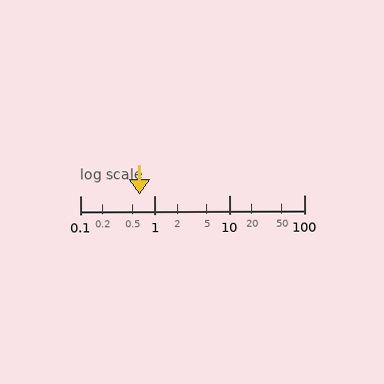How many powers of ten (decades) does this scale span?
The scale spans 3 decades, from 0.1 to 100.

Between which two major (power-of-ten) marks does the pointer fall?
The pointer is between 0.1 and 1.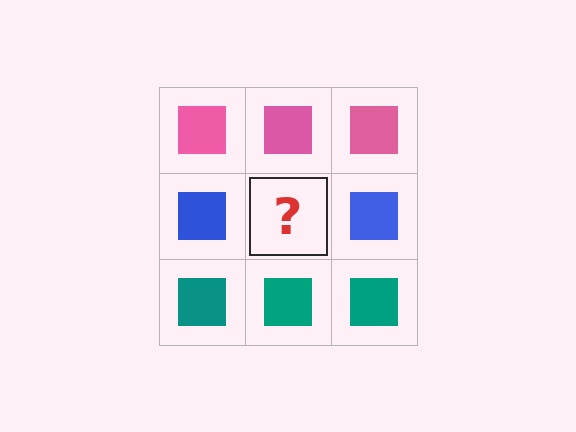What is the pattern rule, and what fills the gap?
The rule is that each row has a consistent color. The gap should be filled with a blue square.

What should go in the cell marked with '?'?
The missing cell should contain a blue square.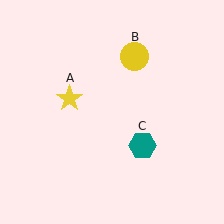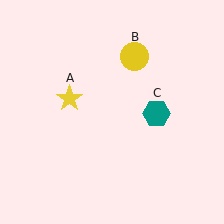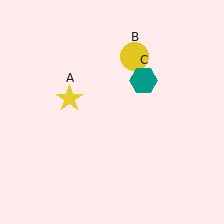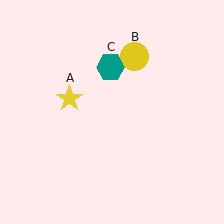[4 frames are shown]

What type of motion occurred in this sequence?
The teal hexagon (object C) rotated counterclockwise around the center of the scene.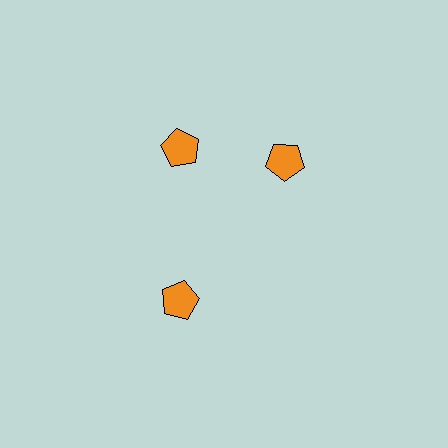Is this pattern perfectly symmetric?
No. The 3 orange pentagons are arranged in a ring, but one element near the 3 o'clock position is rotated out of alignment along the ring, breaking the 3-fold rotational symmetry.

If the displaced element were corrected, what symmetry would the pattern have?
It would have 3-fold rotational symmetry — the pattern would map onto itself every 120 degrees.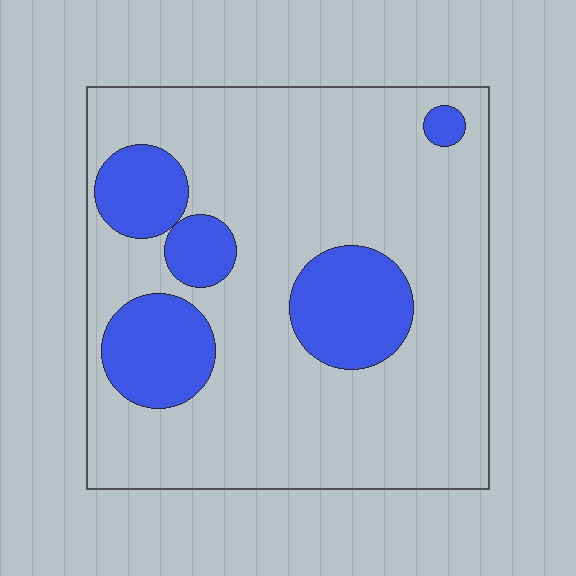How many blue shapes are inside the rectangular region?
5.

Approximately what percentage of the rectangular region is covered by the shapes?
Approximately 20%.